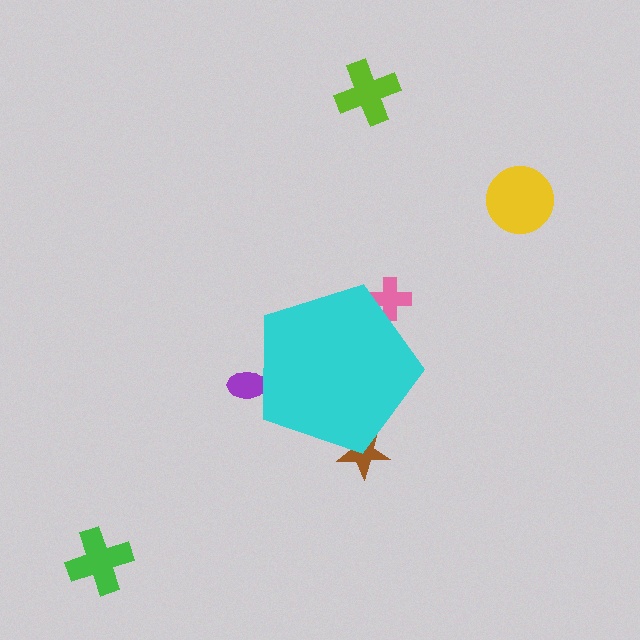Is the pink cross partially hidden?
Yes, the pink cross is partially hidden behind the cyan pentagon.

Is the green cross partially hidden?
No, the green cross is fully visible.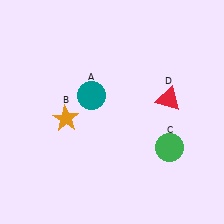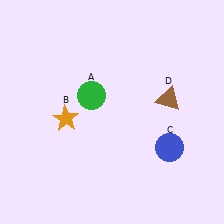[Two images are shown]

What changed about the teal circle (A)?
In Image 1, A is teal. In Image 2, it changed to green.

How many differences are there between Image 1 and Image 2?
There are 3 differences between the two images.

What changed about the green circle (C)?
In Image 1, C is green. In Image 2, it changed to blue.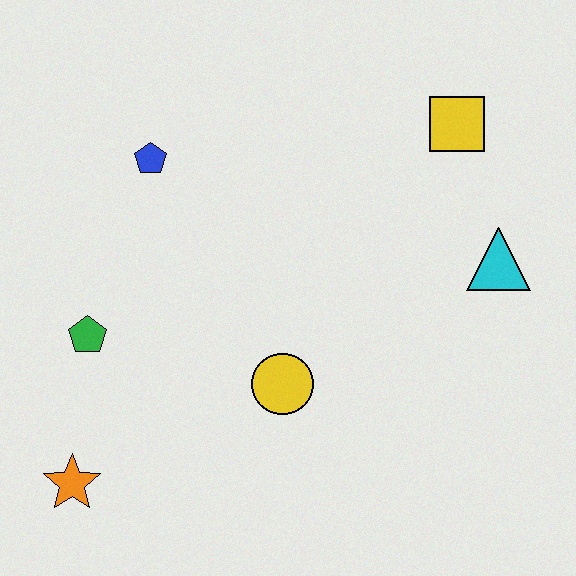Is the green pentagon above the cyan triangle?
No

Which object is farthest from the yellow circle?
The yellow square is farthest from the yellow circle.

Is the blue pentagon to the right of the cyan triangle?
No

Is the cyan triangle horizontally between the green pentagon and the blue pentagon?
No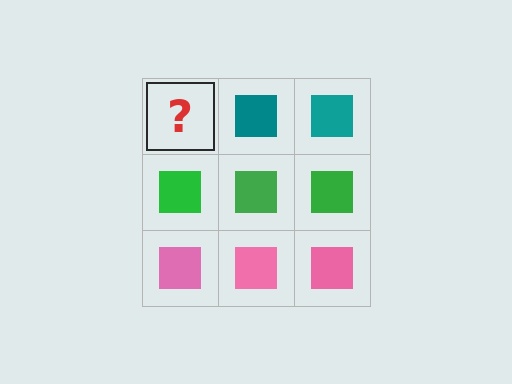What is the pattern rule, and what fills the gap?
The rule is that each row has a consistent color. The gap should be filled with a teal square.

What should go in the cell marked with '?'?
The missing cell should contain a teal square.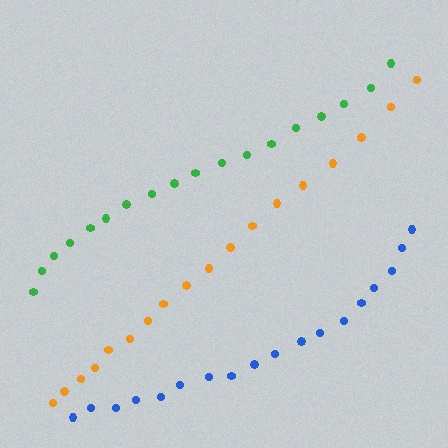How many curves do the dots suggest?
There are 3 distinct paths.